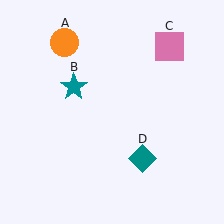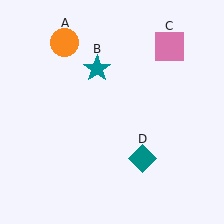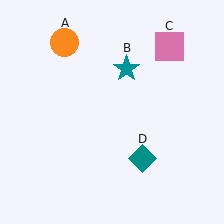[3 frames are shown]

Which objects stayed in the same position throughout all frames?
Orange circle (object A) and pink square (object C) and teal diamond (object D) remained stationary.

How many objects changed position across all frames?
1 object changed position: teal star (object B).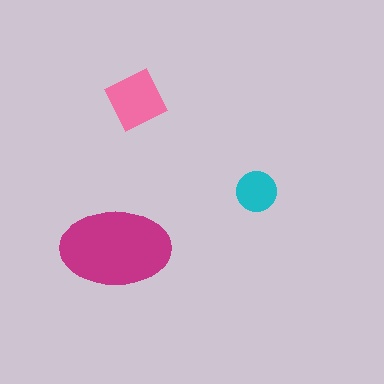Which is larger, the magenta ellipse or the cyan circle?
The magenta ellipse.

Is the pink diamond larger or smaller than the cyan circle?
Larger.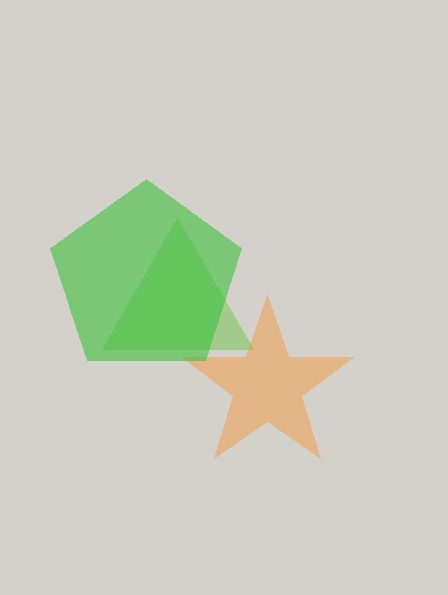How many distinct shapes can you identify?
There are 3 distinct shapes: an orange star, a lime triangle, a green pentagon.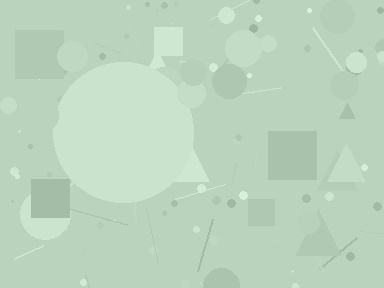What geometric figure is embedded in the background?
A circle is embedded in the background.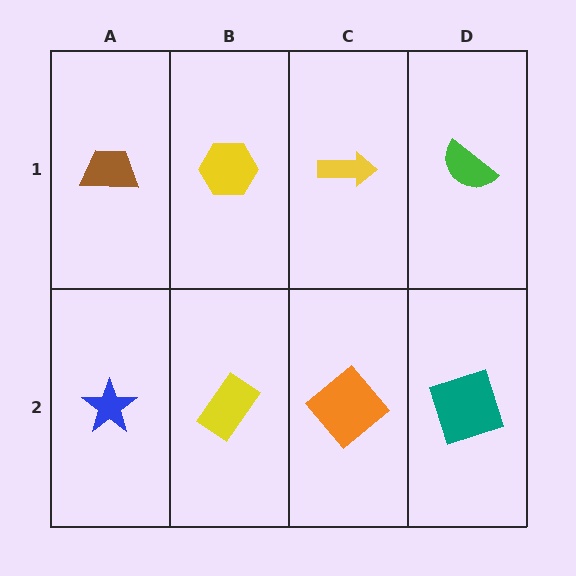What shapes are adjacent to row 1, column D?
A teal square (row 2, column D), a yellow arrow (row 1, column C).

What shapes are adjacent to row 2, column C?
A yellow arrow (row 1, column C), a yellow rectangle (row 2, column B), a teal square (row 2, column D).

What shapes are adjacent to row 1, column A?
A blue star (row 2, column A), a yellow hexagon (row 1, column B).